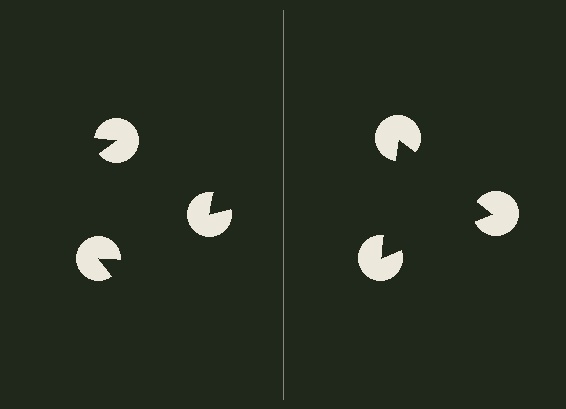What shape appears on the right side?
An illusory triangle.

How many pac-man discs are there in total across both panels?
6 — 3 on each side.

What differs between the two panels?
The pac-man discs are positioned identically on both sides; only the wedge orientations differ. On the right they align to a triangle; on the left they are misaligned.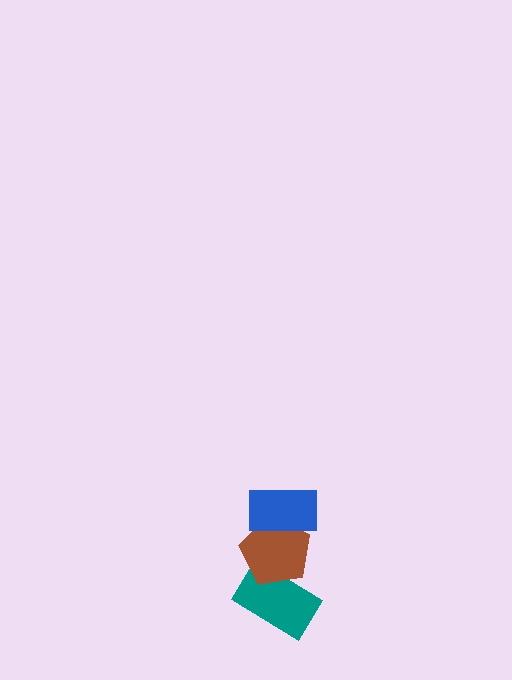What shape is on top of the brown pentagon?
The blue rectangle is on top of the brown pentagon.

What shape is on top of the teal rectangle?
The brown pentagon is on top of the teal rectangle.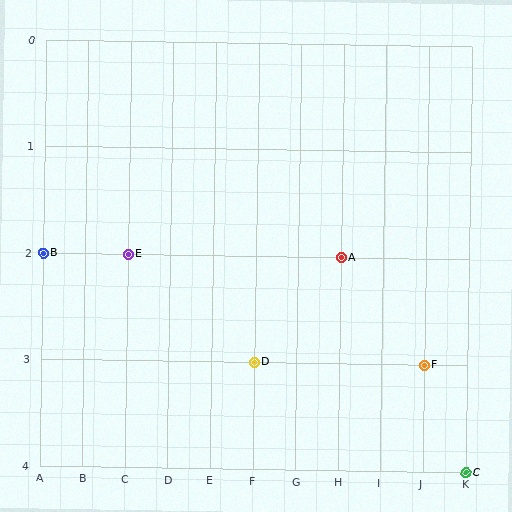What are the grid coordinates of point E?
Point E is at grid coordinates (C, 2).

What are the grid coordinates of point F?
Point F is at grid coordinates (J, 3).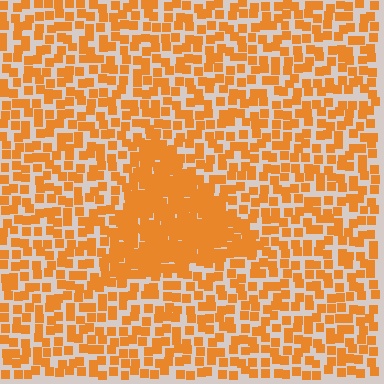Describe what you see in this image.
The image contains small orange elements arranged at two different densities. A triangle-shaped region is visible where the elements are more densely packed than the surrounding area.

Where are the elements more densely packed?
The elements are more densely packed inside the triangle boundary.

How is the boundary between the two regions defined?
The boundary is defined by a change in element density (approximately 2.2x ratio). All elements are the same color, size, and shape.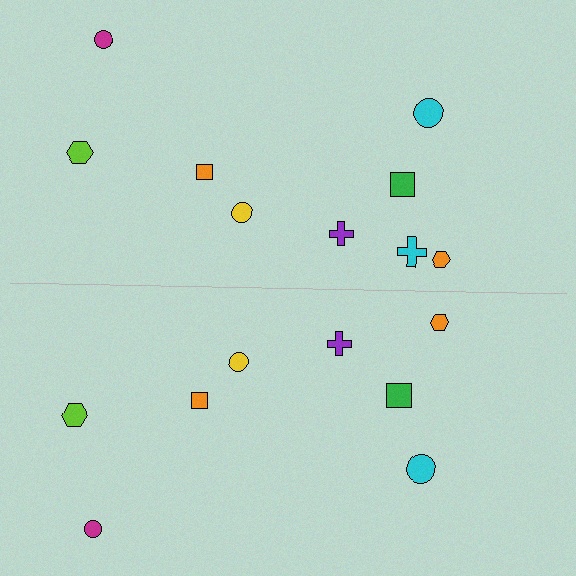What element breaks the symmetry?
A cyan cross is missing from the bottom side.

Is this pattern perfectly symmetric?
No, the pattern is not perfectly symmetric. A cyan cross is missing from the bottom side.